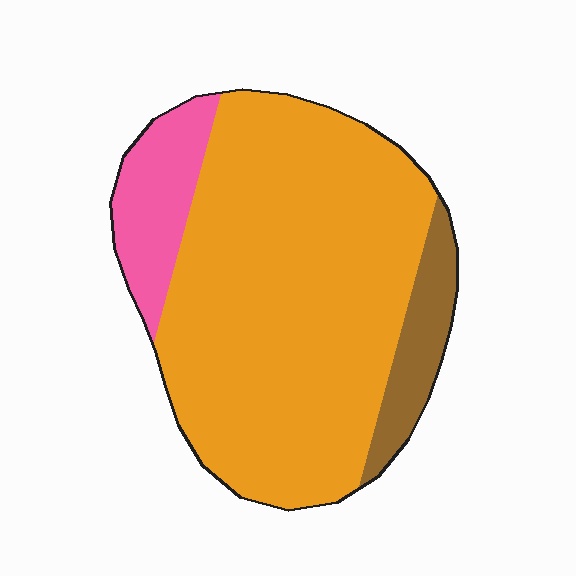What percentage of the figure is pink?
Pink takes up about one eighth (1/8) of the figure.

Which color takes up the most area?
Orange, at roughly 75%.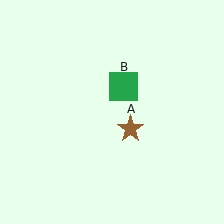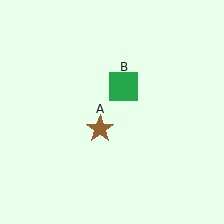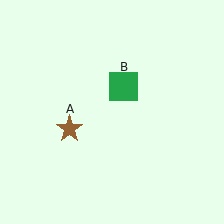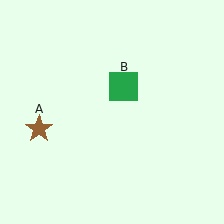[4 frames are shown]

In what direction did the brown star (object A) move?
The brown star (object A) moved left.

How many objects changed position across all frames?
1 object changed position: brown star (object A).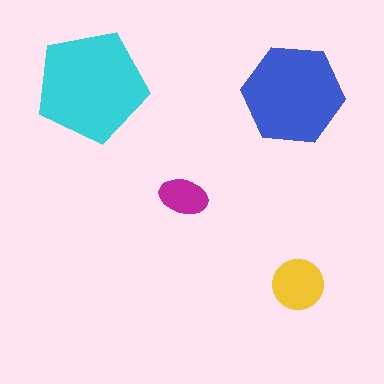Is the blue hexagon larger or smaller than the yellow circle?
Larger.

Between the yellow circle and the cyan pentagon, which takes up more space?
The cyan pentagon.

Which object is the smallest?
The magenta ellipse.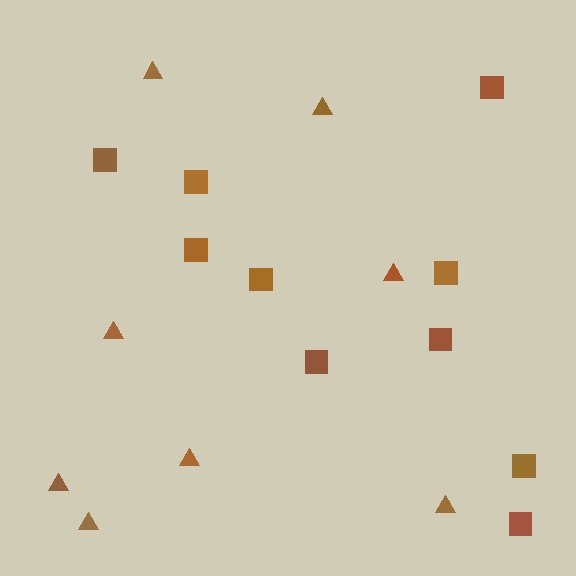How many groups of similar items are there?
There are 2 groups: one group of triangles (8) and one group of squares (10).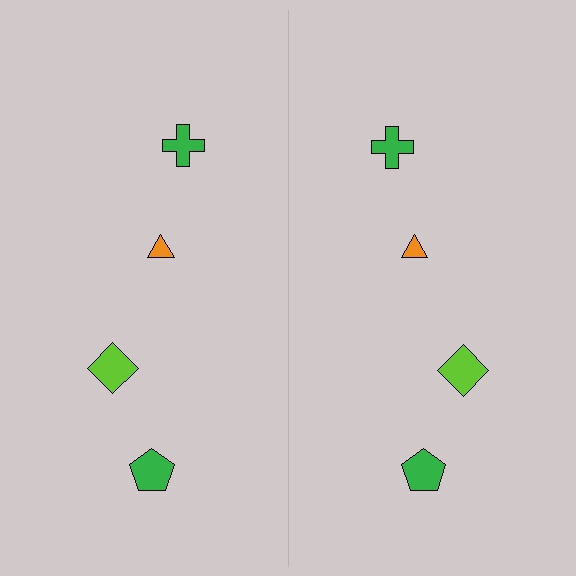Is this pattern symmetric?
Yes, this pattern has bilateral (reflection) symmetry.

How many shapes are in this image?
There are 8 shapes in this image.